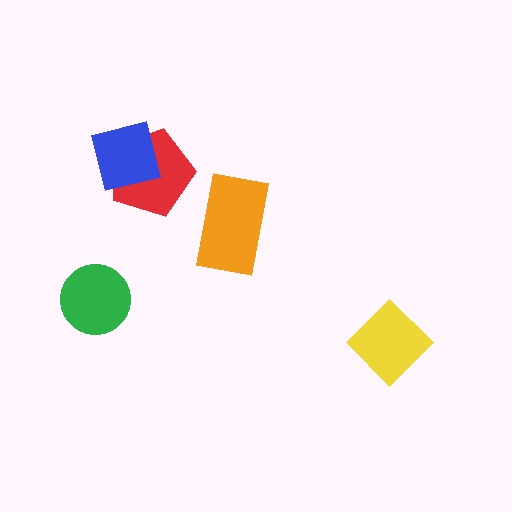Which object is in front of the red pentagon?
The blue square is in front of the red pentagon.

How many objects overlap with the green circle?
0 objects overlap with the green circle.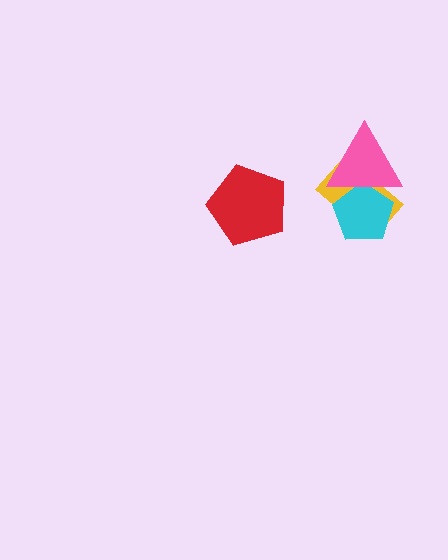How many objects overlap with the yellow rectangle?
2 objects overlap with the yellow rectangle.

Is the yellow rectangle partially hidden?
Yes, it is partially covered by another shape.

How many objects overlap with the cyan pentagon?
2 objects overlap with the cyan pentagon.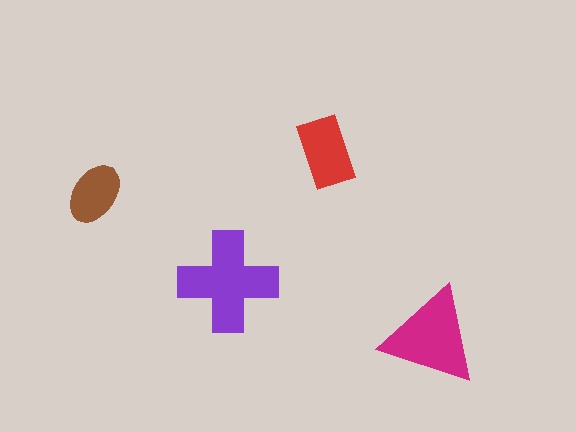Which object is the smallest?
The brown ellipse.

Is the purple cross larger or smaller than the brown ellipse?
Larger.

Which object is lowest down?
The magenta triangle is bottommost.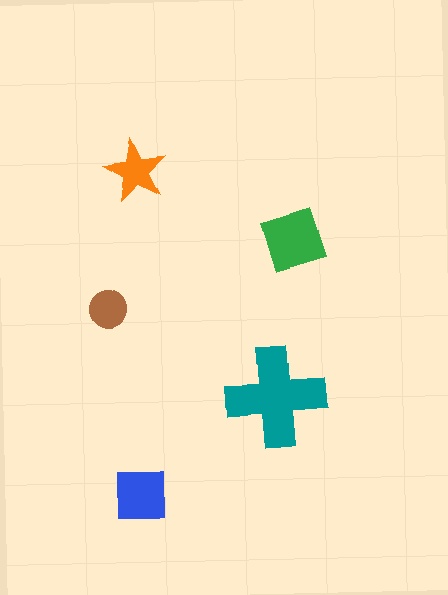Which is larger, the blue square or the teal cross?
The teal cross.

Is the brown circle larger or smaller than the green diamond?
Smaller.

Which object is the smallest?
The brown circle.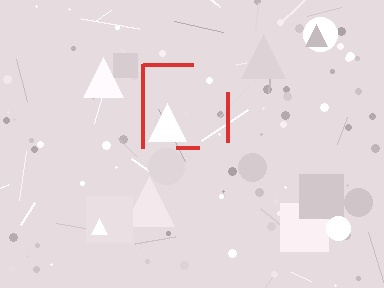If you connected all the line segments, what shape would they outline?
They would outline a square.